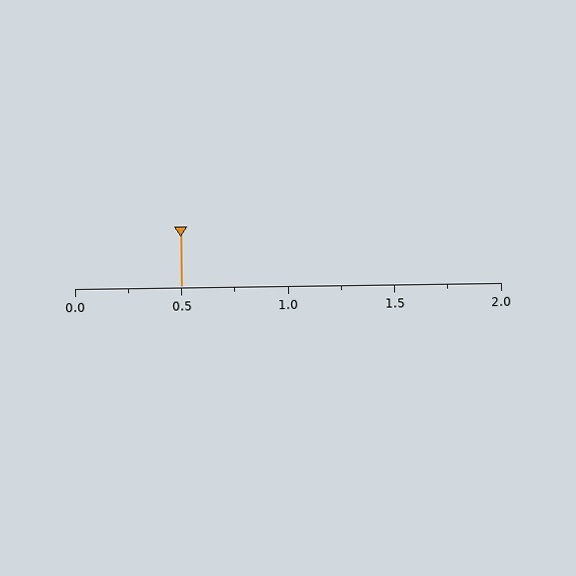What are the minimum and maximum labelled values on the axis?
The axis runs from 0.0 to 2.0.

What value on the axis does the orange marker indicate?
The marker indicates approximately 0.5.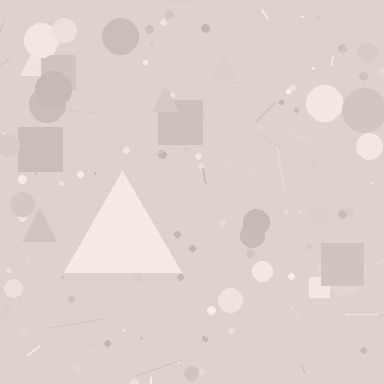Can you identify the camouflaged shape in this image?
The camouflaged shape is a triangle.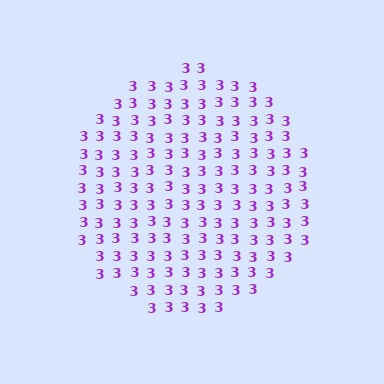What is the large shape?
The large shape is a circle.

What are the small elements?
The small elements are digit 3's.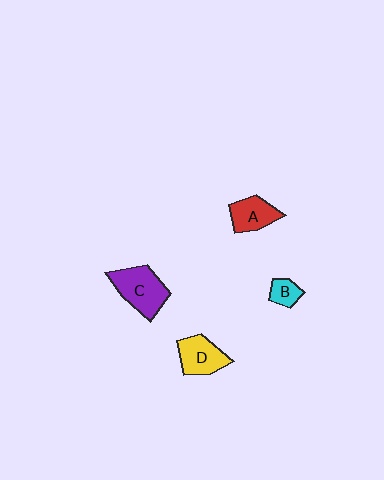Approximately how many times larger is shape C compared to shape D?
Approximately 1.3 times.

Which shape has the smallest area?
Shape B (cyan).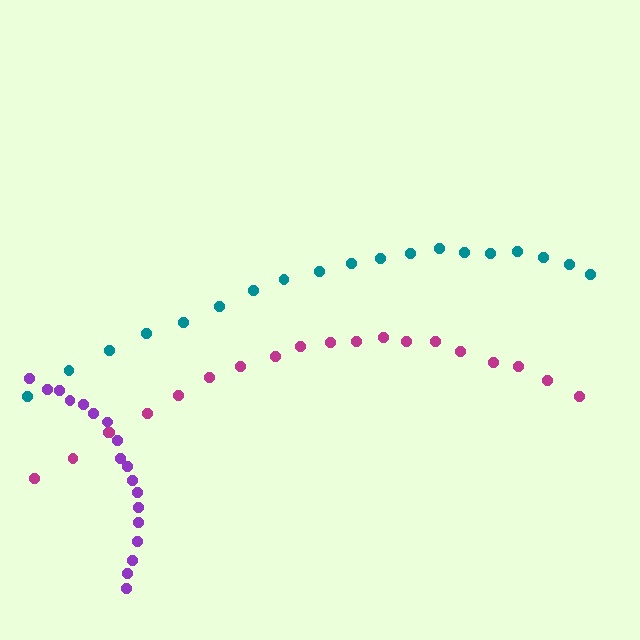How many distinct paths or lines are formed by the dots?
There are 3 distinct paths.